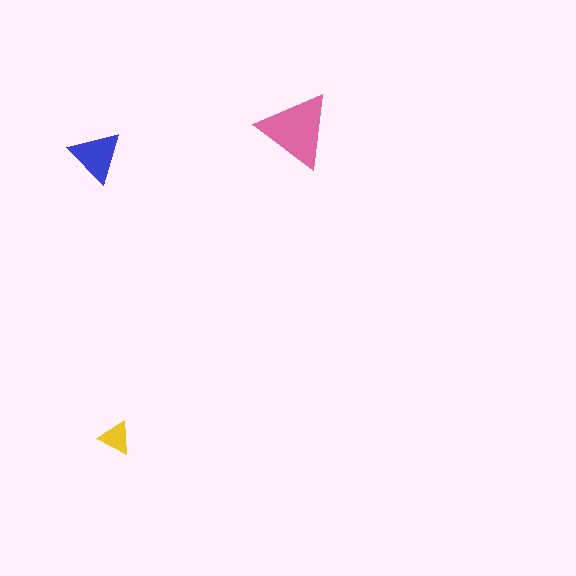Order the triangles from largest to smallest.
the pink one, the blue one, the yellow one.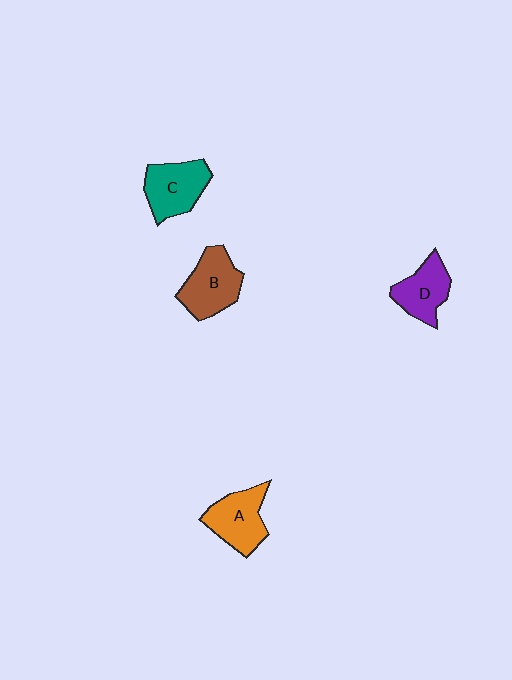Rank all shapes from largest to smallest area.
From largest to smallest: B (brown), A (orange), C (teal), D (purple).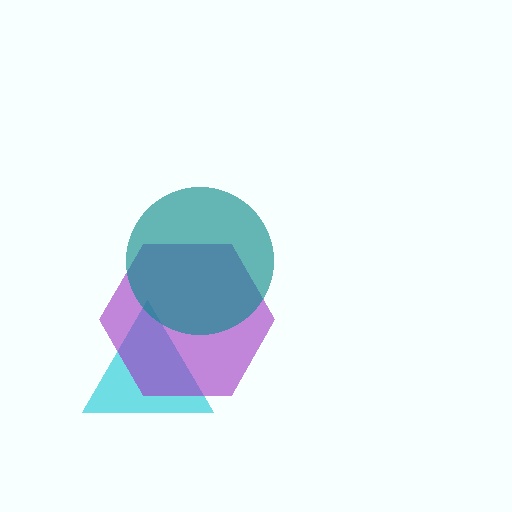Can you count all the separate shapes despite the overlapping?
Yes, there are 3 separate shapes.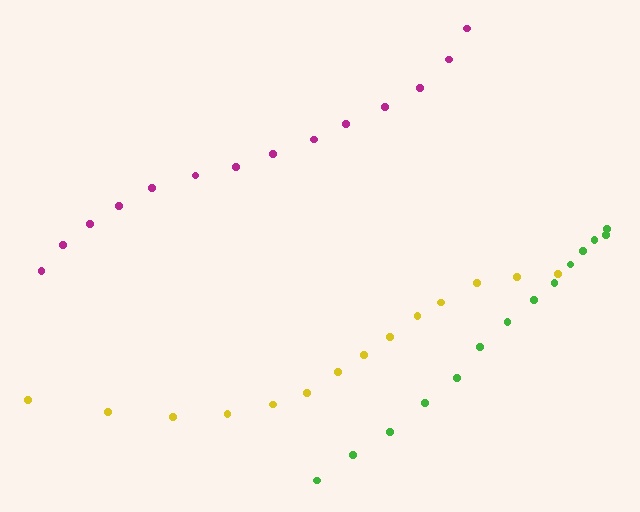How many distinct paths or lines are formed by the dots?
There are 3 distinct paths.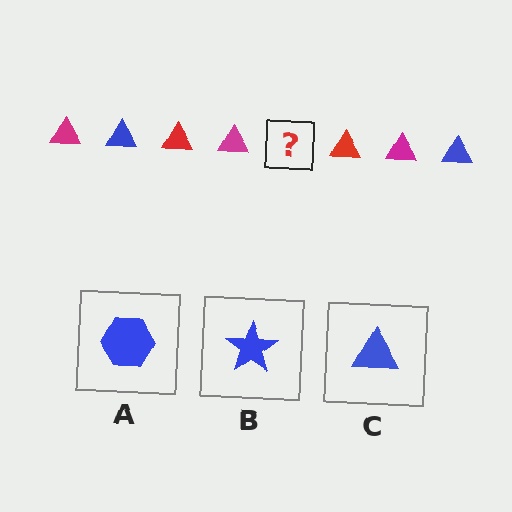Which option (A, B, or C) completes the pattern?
C.